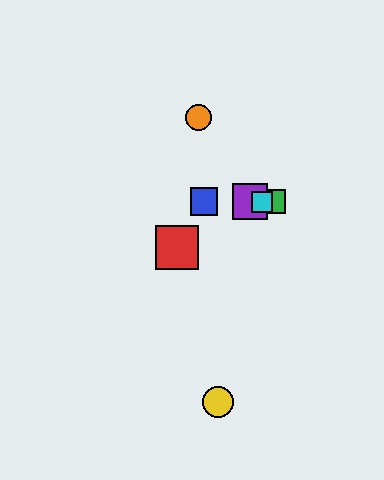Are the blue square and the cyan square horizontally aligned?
Yes, both are at y≈202.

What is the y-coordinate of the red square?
The red square is at y≈247.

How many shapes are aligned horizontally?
4 shapes (the blue square, the green square, the purple square, the cyan square) are aligned horizontally.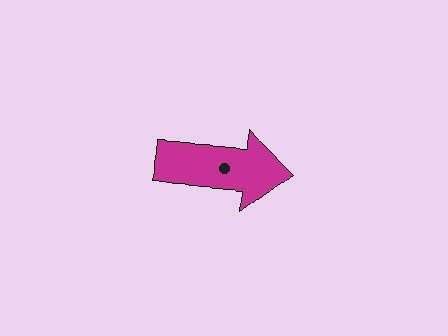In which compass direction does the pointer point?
East.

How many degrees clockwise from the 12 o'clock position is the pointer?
Approximately 94 degrees.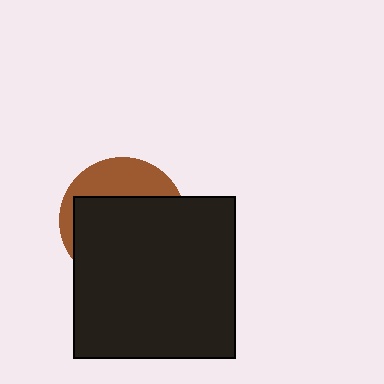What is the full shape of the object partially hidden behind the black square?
The partially hidden object is a brown circle.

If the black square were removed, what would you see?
You would see the complete brown circle.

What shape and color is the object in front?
The object in front is a black square.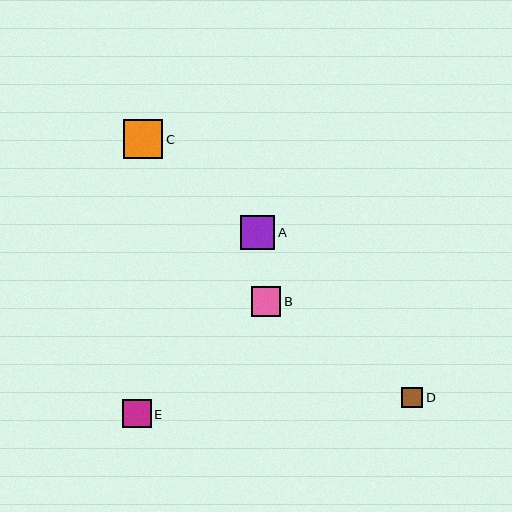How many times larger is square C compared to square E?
Square C is approximately 1.4 times the size of square E.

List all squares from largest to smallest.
From largest to smallest: C, A, B, E, D.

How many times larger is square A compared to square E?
Square A is approximately 1.2 times the size of square E.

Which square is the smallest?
Square D is the smallest with a size of approximately 21 pixels.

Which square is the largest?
Square C is the largest with a size of approximately 39 pixels.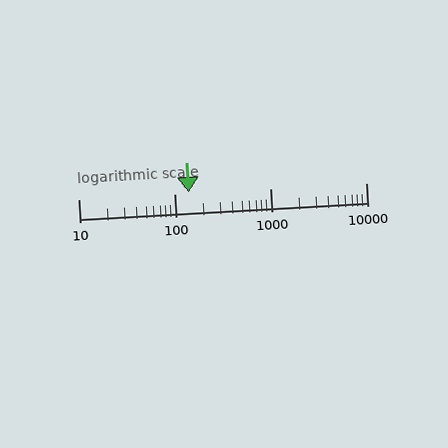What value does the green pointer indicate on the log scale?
The pointer indicates approximately 140.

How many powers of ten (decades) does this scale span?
The scale spans 3 decades, from 10 to 10000.